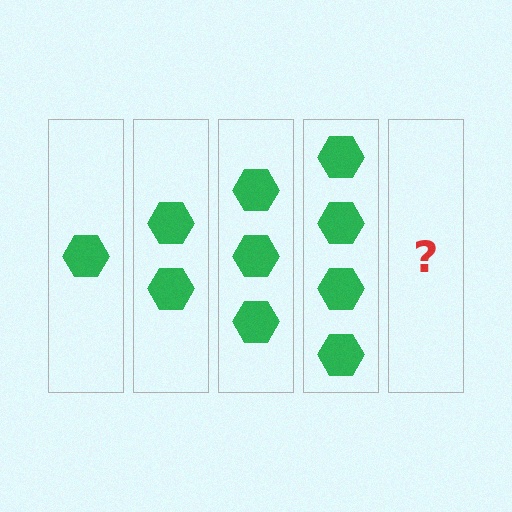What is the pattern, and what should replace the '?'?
The pattern is that each step adds one more hexagon. The '?' should be 5 hexagons.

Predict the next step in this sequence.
The next step is 5 hexagons.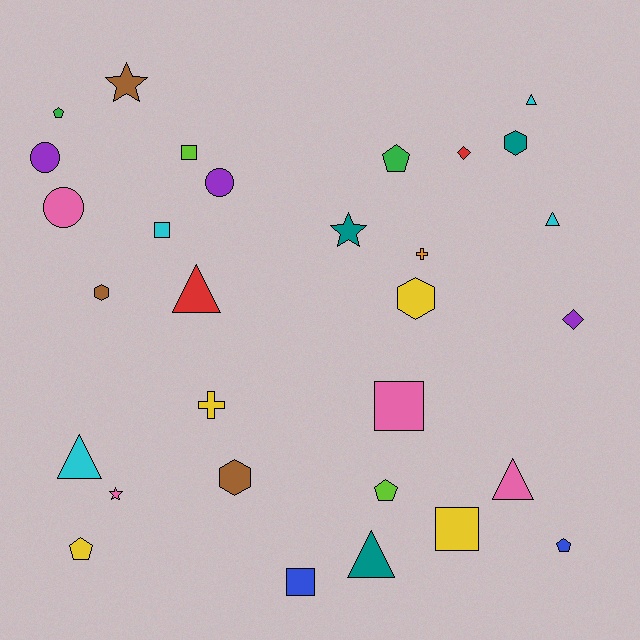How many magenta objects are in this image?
There are no magenta objects.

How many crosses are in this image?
There are 2 crosses.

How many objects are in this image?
There are 30 objects.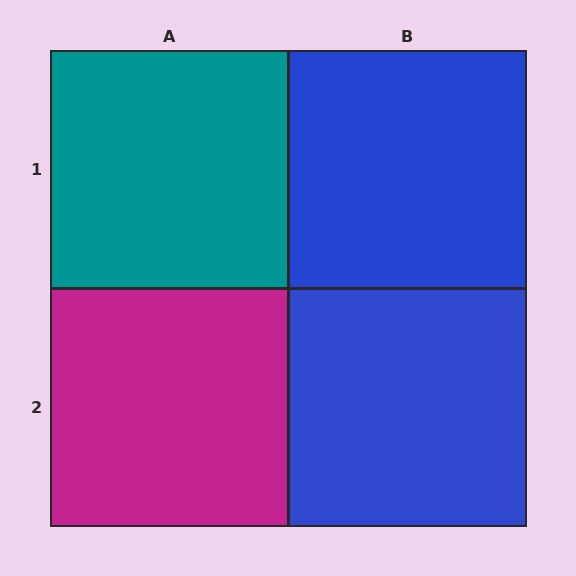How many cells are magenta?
1 cell is magenta.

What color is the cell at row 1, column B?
Blue.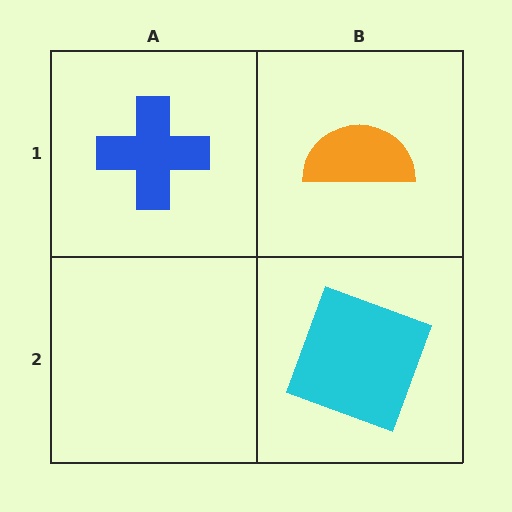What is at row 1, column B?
An orange semicircle.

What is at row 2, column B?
A cyan square.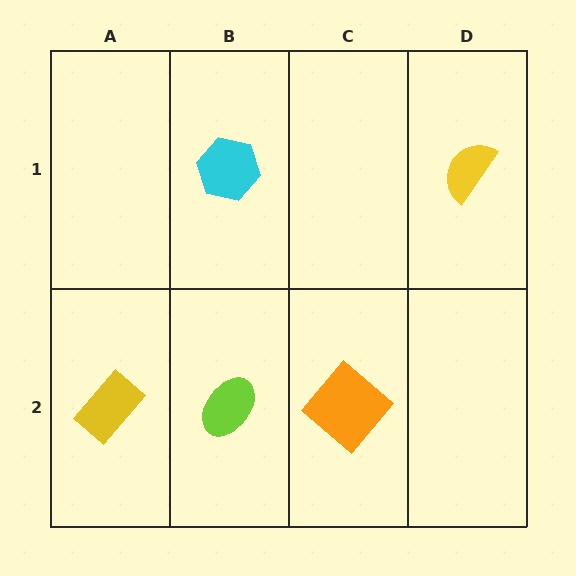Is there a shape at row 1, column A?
No, that cell is empty.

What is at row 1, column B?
A cyan hexagon.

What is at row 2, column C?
An orange diamond.